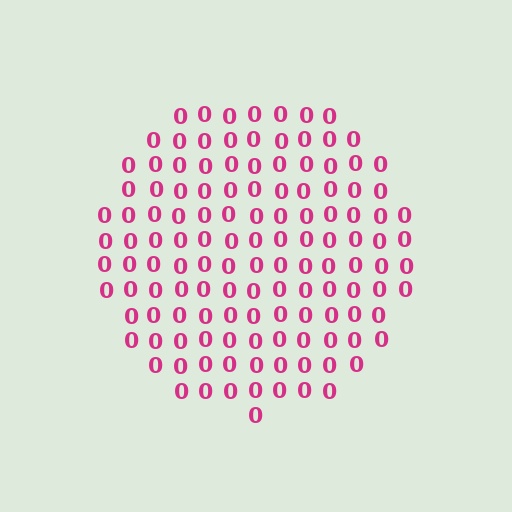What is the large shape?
The large shape is a circle.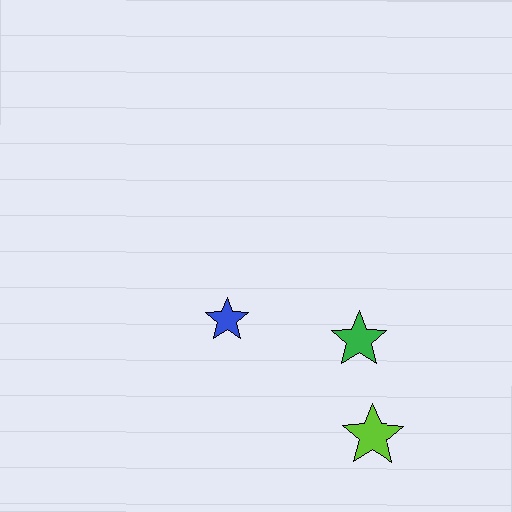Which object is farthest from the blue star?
The lime star is farthest from the blue star.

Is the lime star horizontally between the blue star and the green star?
No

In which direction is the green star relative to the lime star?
The green star is above the lime star.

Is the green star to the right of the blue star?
Yes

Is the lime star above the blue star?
No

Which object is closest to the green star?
The lime star is closest to the green star.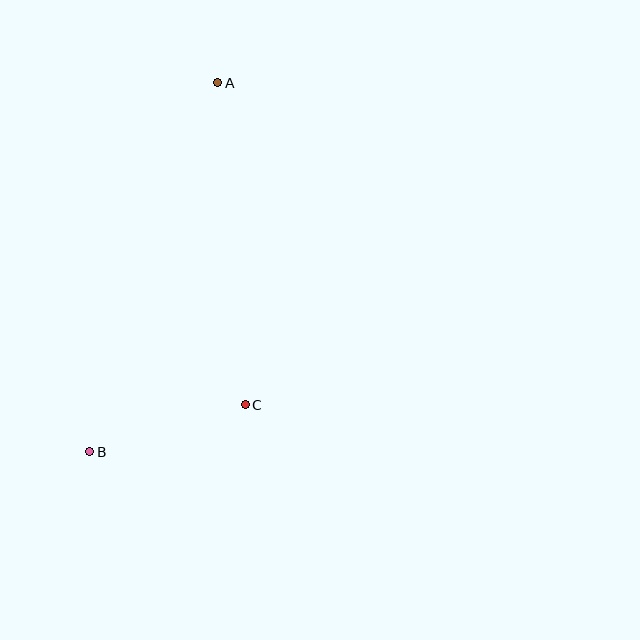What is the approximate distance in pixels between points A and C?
The distance between A and C is approximately 323 pixels.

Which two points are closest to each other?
Points B and C are closest to each other.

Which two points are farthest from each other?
Points A and B are farthest from each other.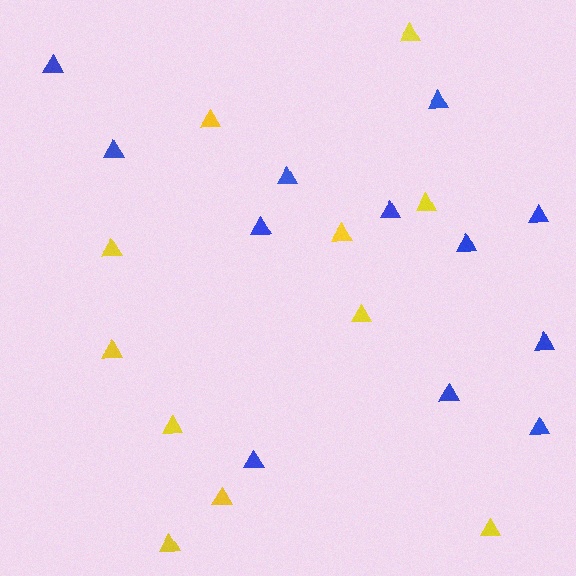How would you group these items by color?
There are 2 groups: one group of yellow triangles (11) and one group of blue triangles (12).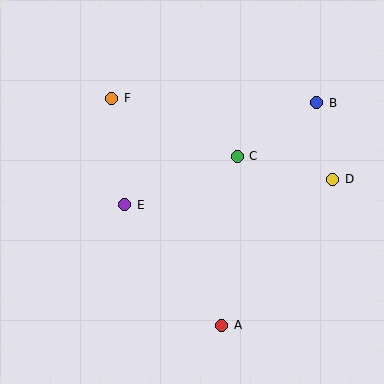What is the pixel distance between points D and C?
The distance between D and C is 98 pixels.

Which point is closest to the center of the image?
Point C at (237, 156) is closest to the center.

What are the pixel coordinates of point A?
Point A is at (222, 325).